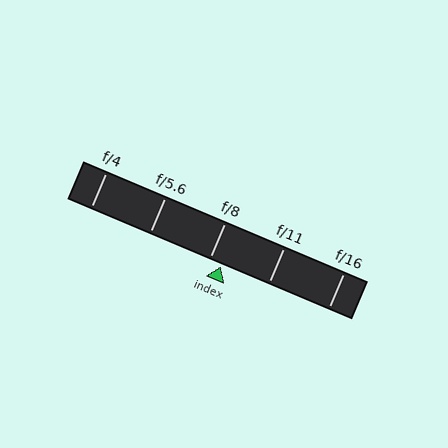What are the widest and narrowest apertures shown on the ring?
The widest aperture shown is f/4 and the narrowest is f/16.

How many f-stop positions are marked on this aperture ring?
There are 5 f-stop positions marked.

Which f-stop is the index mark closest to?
The index mark is closest to f/8.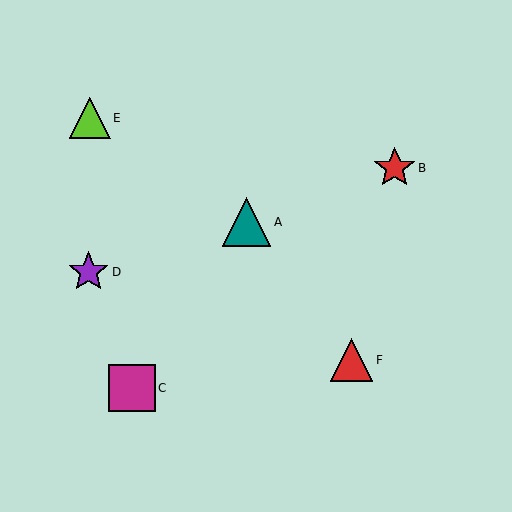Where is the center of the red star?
The center of the red star is at (395, 168).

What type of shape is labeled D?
Shape D is a purple star.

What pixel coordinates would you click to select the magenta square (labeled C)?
Click at (132, 388) to select the magenta square C.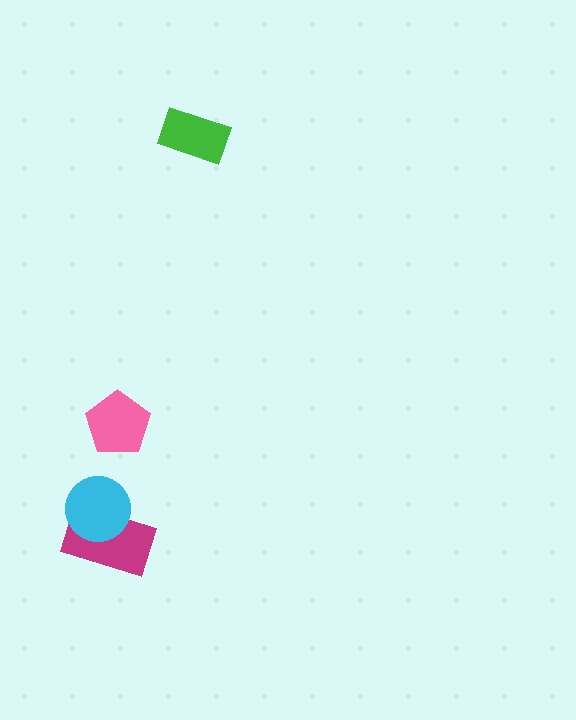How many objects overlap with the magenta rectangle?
1 object overlaps with the magenta rectangle.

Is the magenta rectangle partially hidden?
Yes, it is partially covered by another shape.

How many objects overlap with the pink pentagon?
0 objects overlap with the pink pentagon.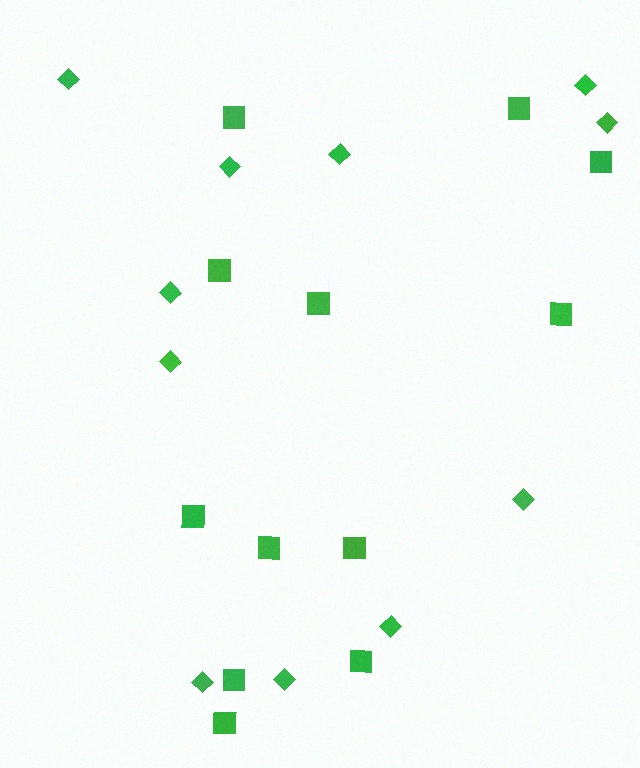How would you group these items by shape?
There are 2 groups: one group of squares (12) and one group of diamonds (11).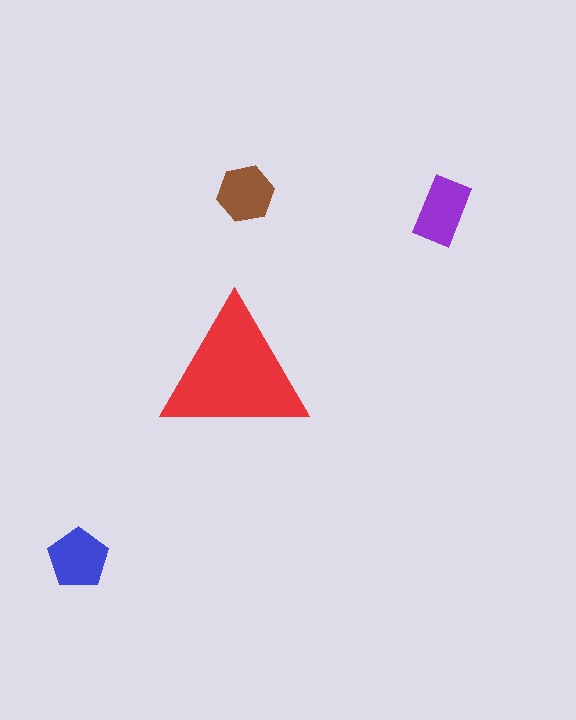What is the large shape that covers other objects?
A red triangle.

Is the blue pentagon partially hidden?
No, the blue pentagon is fully visible.